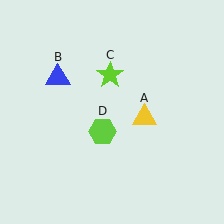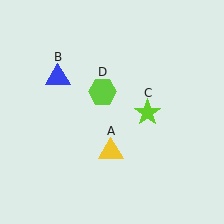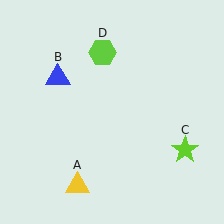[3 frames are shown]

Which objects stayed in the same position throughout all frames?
Blue triangle (object B) remained stationary.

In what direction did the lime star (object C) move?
The lime star (object C) moved down and to the right.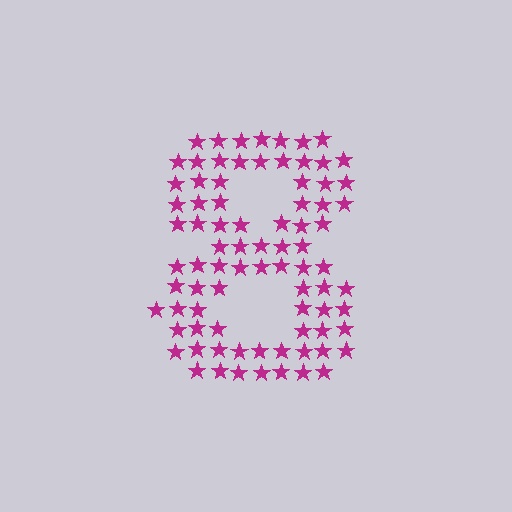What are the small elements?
The small elements are stars.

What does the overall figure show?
The overall figure shows the digit 8.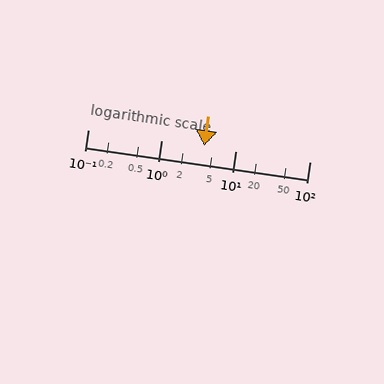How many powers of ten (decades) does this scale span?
The scale spans 3 decades, from 0.1 to 100.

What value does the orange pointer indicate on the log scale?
The pointer indicates approximately 3.8.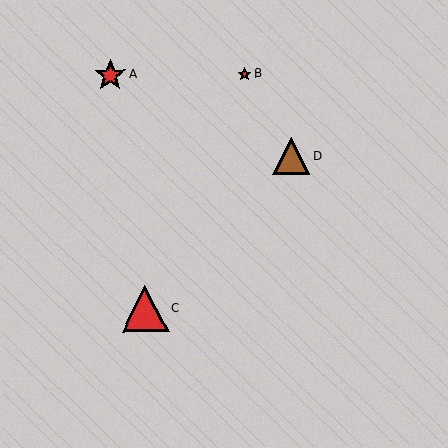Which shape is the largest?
The red triangle (labeled C) is the largest.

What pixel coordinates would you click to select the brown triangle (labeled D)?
Click at (291, 156) to select the brown triangle D.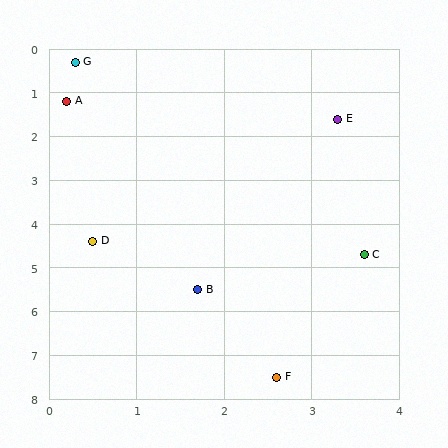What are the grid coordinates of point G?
Point G is at approximately (0.3, 0.3).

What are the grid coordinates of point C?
Point C is at approximately (3.6, 4.7).